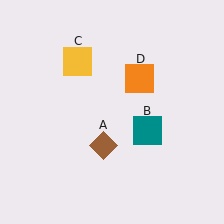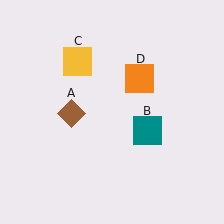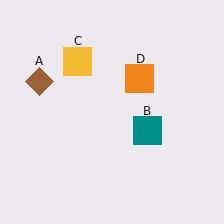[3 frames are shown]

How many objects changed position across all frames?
1 object changed position: brown diamond (object A).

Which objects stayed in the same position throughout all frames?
Teal square (object B) and yellow square (object C) and orange square (object D) remained stationary.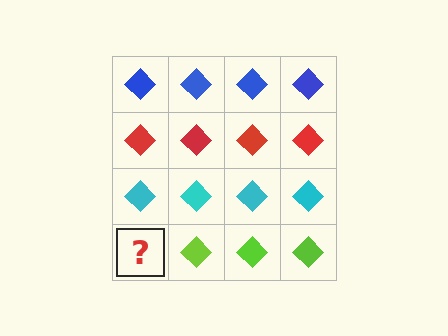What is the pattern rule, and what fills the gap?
The rule is that each row has a consistent color. The gap should be filled with a lime diamond.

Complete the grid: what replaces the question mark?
The question mark should be replaced with a lime diamond.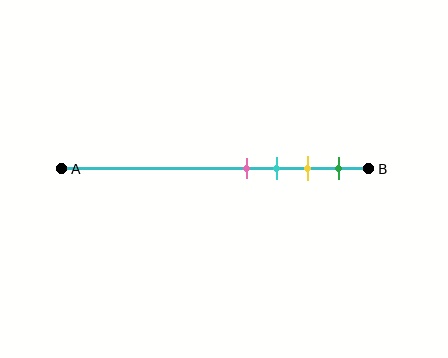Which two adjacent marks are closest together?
The pink and cyan marks are the closest adjacent pair.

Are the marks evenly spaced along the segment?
Yes, the marks are approximately evenly spaced.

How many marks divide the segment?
There are 4 marks dividing the segment.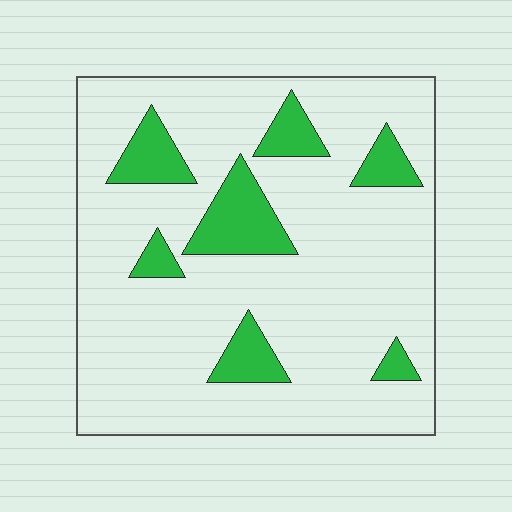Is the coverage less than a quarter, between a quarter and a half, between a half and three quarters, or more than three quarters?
Less than a quarter.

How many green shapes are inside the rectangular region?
7.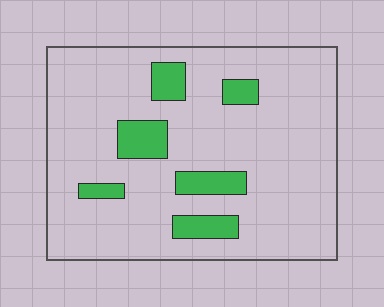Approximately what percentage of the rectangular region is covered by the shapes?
Approximately 15%.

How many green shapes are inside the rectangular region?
6.